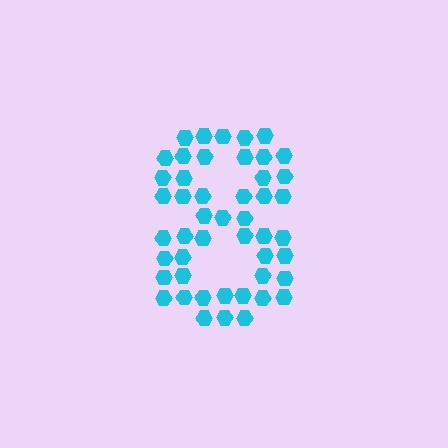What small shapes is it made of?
It is made of small hexagons.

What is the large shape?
The large shape is the digit 8.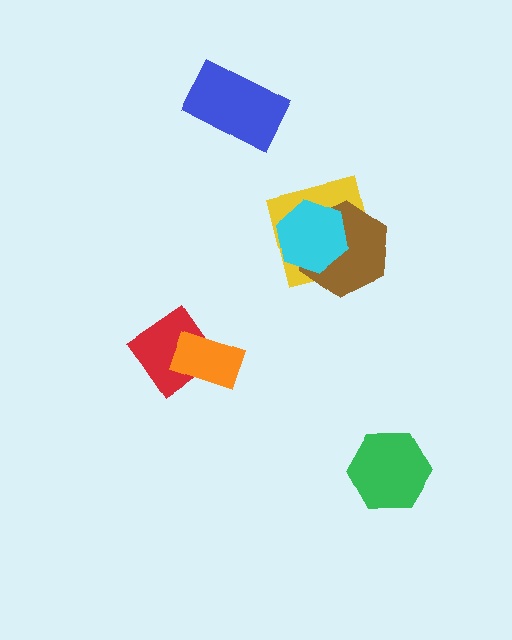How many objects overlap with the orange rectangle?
1 object overlaps with the orange rectangle.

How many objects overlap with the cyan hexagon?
2 objects overlap with the cyan hexagon.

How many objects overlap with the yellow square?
2 objects overlap with the yellow square.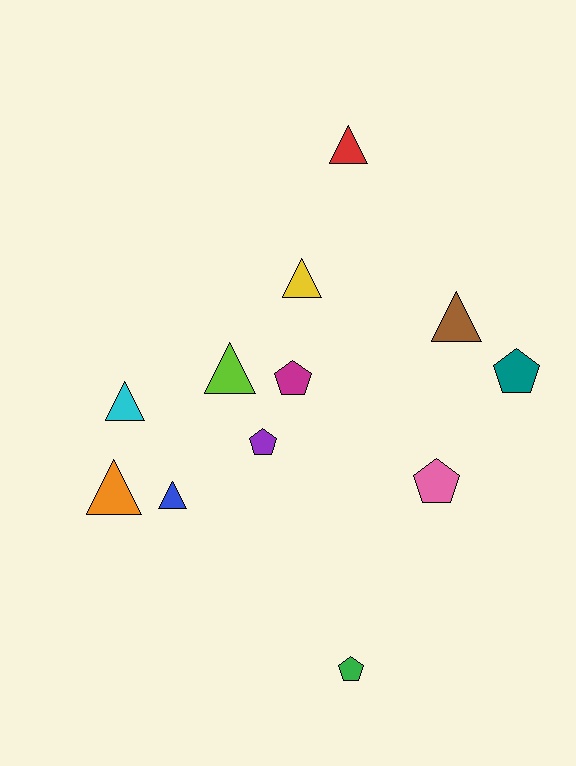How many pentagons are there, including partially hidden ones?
There are 5 pentagons.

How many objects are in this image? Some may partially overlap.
There are 12 objects.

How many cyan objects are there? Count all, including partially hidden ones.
There is 1 cyan object.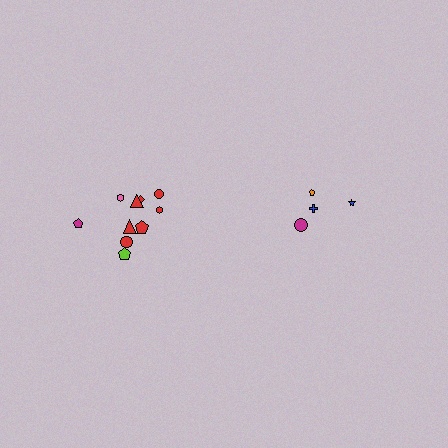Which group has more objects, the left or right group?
The left group.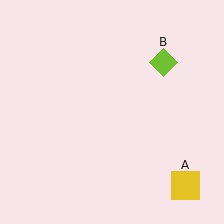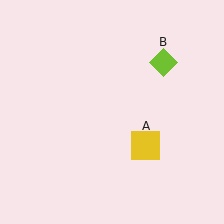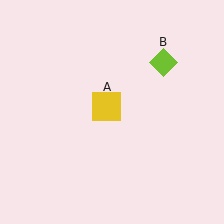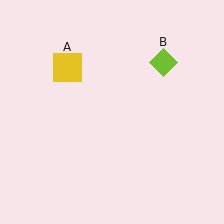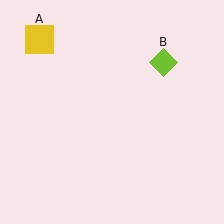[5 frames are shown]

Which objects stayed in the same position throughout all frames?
Lime diamond (object B) remained stationary.